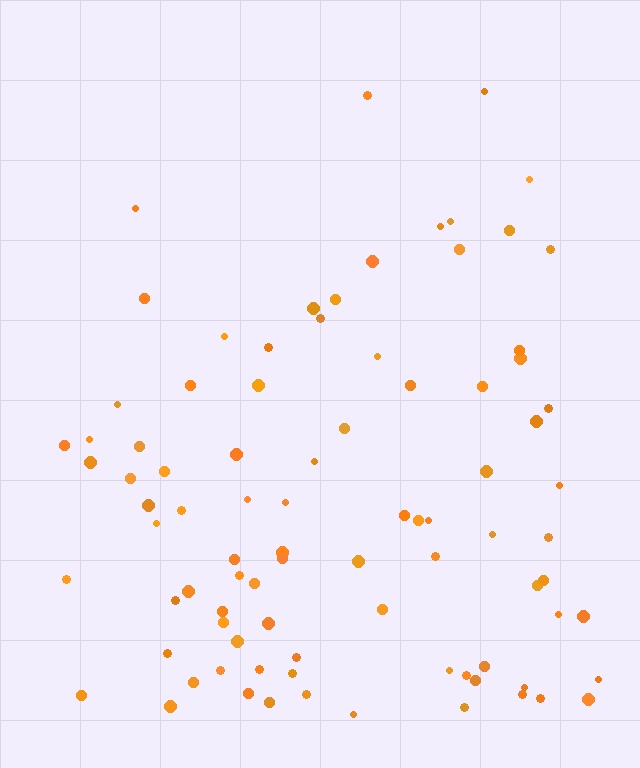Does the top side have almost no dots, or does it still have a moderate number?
Still a moderate number, just noticeably fewer than the bottom.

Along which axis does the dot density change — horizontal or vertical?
Vertical.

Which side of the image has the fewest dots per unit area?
The top.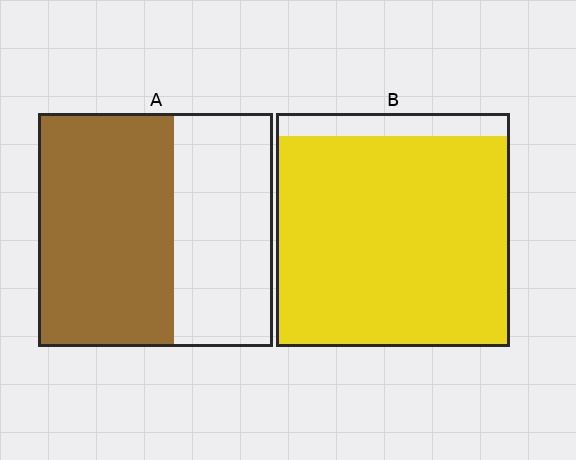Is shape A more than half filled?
Yes.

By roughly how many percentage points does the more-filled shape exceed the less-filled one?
By roughly 30 percentage points (B over A).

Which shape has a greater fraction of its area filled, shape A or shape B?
Shape B.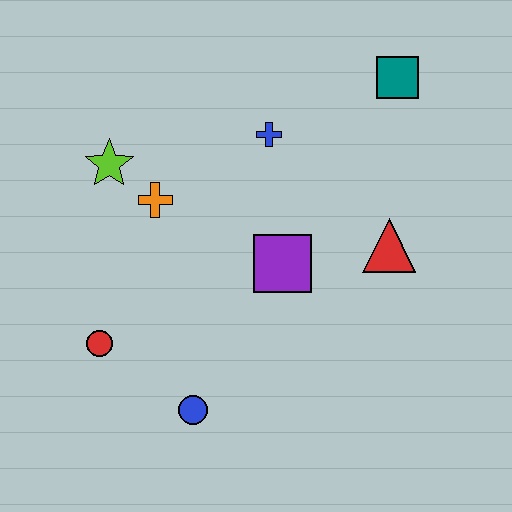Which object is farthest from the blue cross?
The blue circle is farthest from the blue cross.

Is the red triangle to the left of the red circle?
No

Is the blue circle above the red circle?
No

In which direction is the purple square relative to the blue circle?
The purple square is above the blue circle.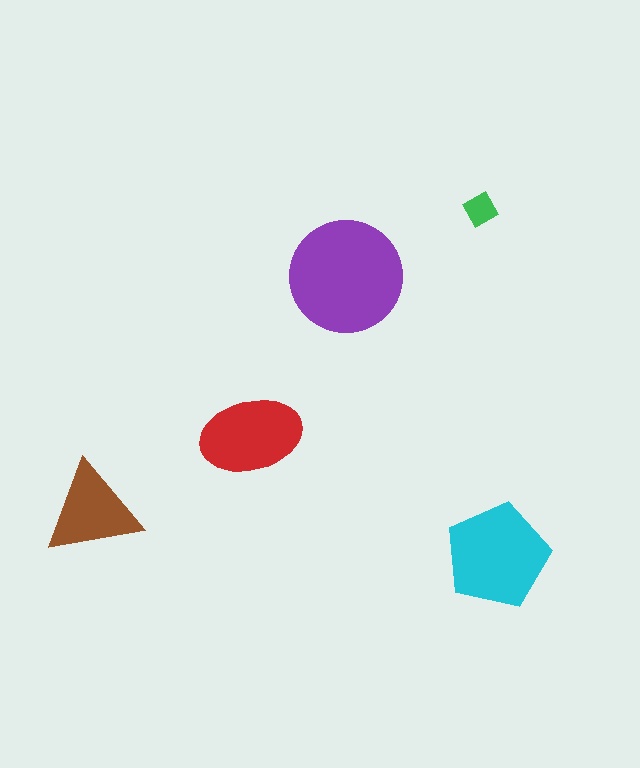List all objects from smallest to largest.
The green square, the brown triangle, the red ellipse, the cyan pentagon, the purple circle.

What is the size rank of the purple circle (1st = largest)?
1st.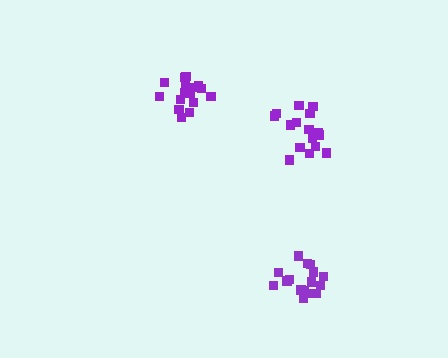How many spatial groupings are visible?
There are 3 spatial groupings.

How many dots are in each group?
Group 1: 17 dots, Group 2: 16 dots, Group 3: 16 dots (49 total).